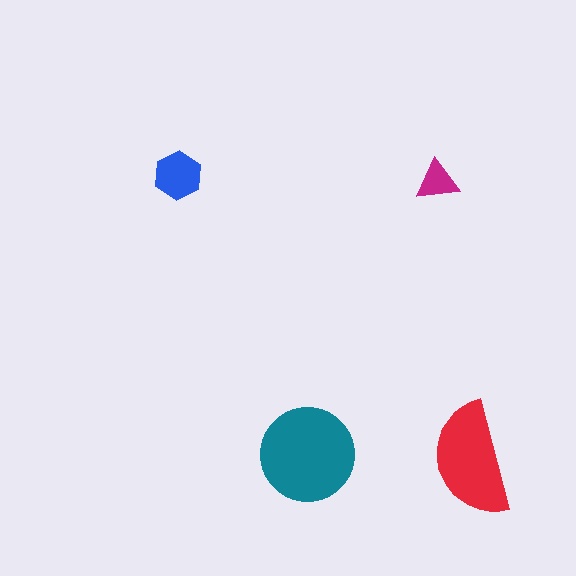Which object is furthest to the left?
The blue hexagon is leftmost.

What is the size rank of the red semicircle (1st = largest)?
2nd.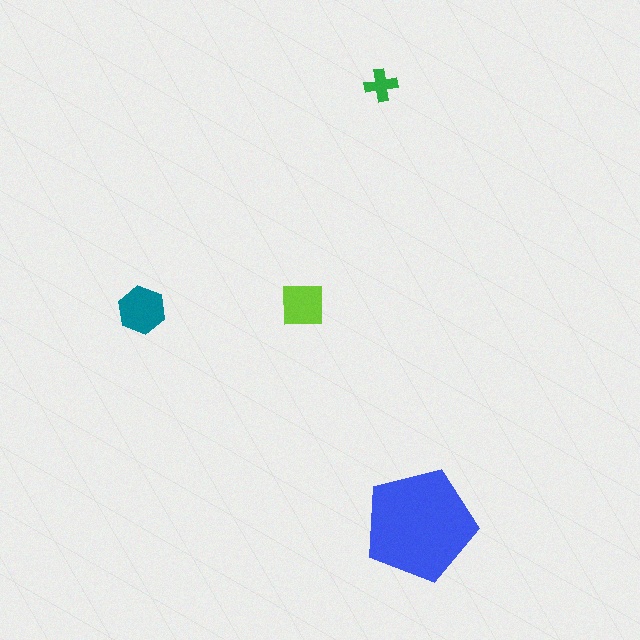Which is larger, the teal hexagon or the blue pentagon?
The blue pentagon.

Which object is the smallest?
The green cross.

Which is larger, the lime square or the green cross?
The lime square.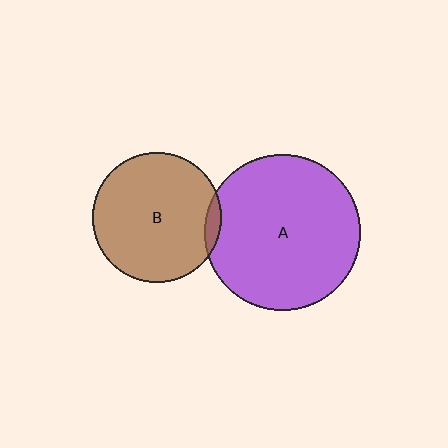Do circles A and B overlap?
Yes.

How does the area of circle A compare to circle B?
Approximately 1.5 times.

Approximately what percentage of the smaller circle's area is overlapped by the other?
Approximately 5%.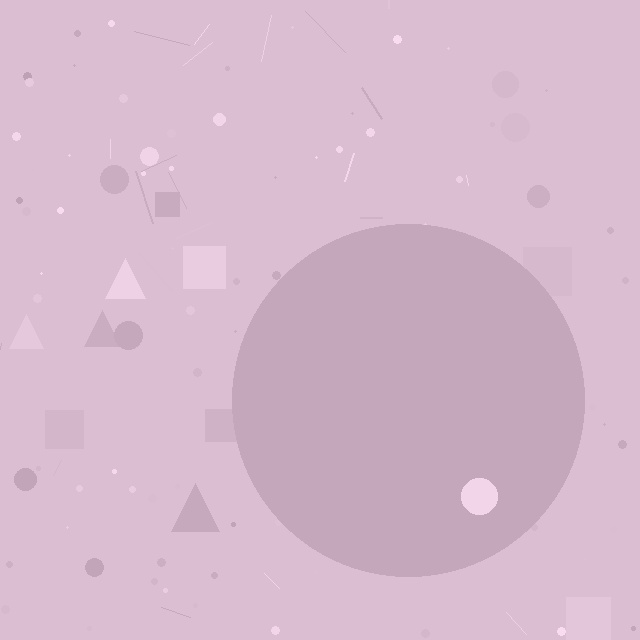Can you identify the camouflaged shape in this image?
The camouflaged shape is a circle.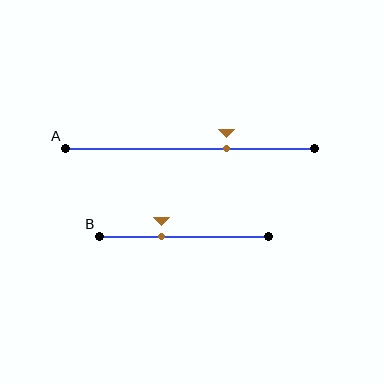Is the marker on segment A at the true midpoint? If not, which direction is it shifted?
No, the marker on segment A is shifted to the right by about 14% of the segment length.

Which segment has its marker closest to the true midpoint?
Segment B has its marker closest to the true midpoint.